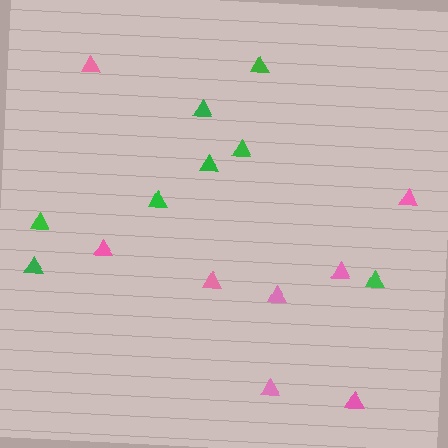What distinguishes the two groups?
There are 2 groups: one group of green triangles (8) and one group of pink triangles (8).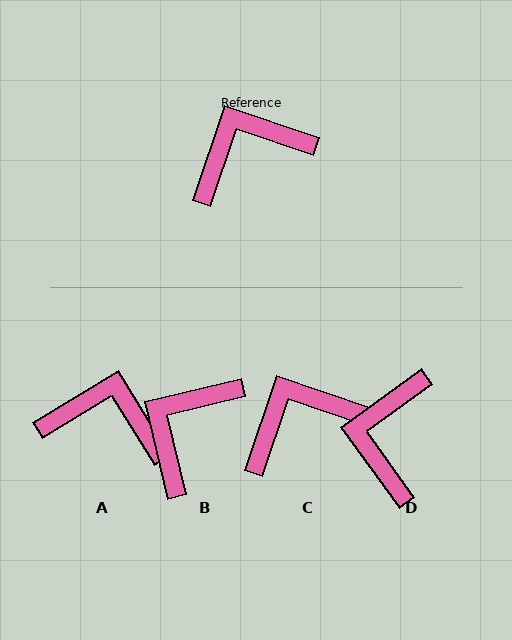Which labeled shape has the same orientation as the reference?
C.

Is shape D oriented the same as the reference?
No, it is off by about 54 degrees.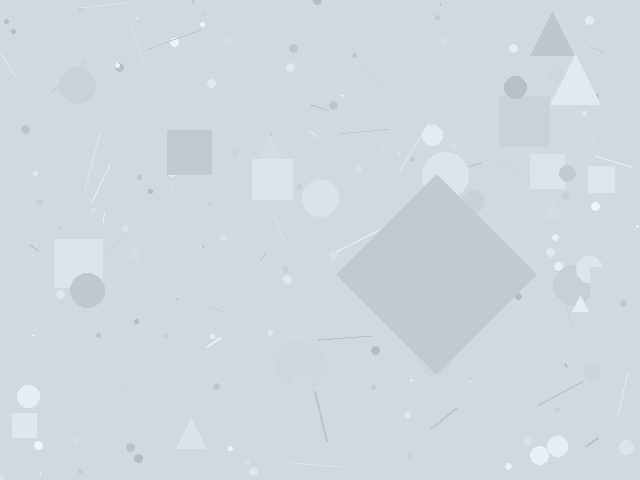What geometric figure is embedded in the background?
A diamond is embedded in the background.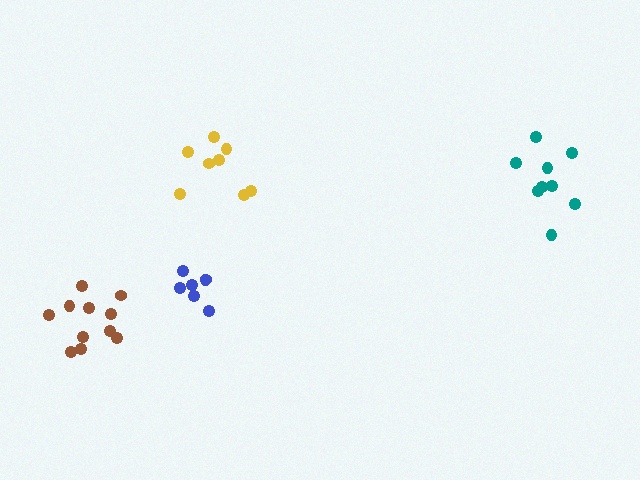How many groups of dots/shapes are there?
There are 4 groups.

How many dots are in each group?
Group 1: 7 dots, Group 2: 11 dots, Group 3: 9 dots, Group 4: 8 dots (35 total).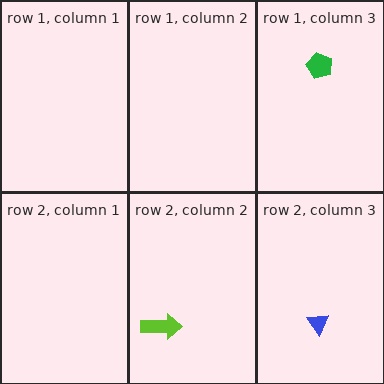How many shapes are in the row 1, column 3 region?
1.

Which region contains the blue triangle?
The row 2, column 3 region.